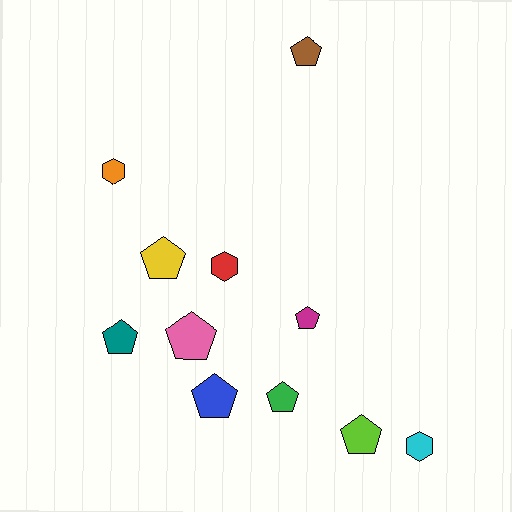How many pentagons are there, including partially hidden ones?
There are 8 pentagons.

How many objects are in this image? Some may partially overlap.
There are 11 objects.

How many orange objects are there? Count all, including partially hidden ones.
There is 1 orange object.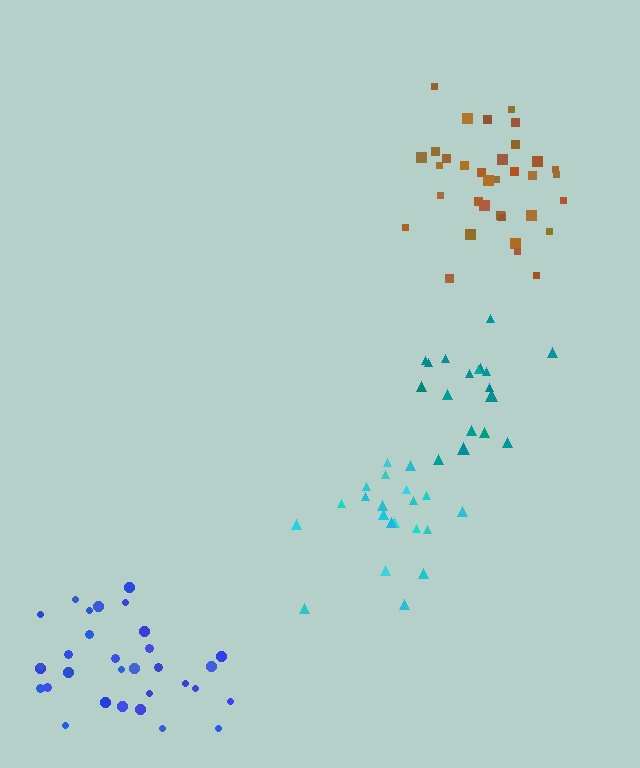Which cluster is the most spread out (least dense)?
Blue.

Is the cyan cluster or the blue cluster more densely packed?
Cyan.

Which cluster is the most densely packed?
Brown.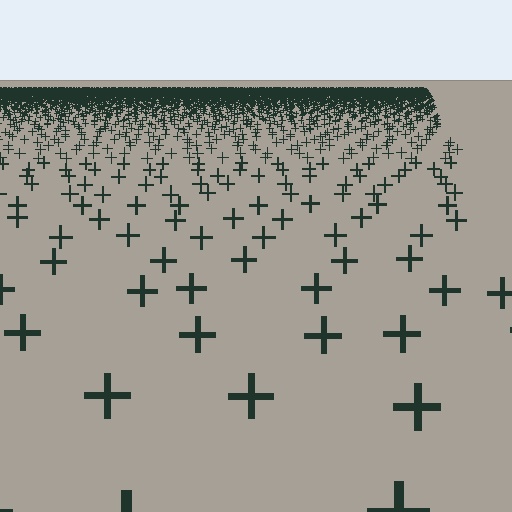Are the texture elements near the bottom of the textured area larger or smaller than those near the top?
Larger. Near the bottom, elements are closer to the viewer and appear at a bigger on-screen size.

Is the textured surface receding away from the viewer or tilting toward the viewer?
The surface is receding away from the viewer. Texture elements get smaller and denser toward the top.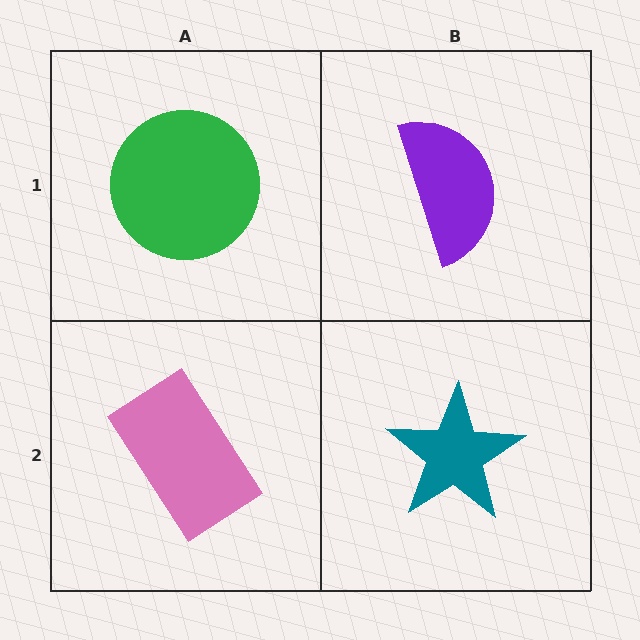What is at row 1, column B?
A purple semicircle.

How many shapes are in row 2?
2 shapes.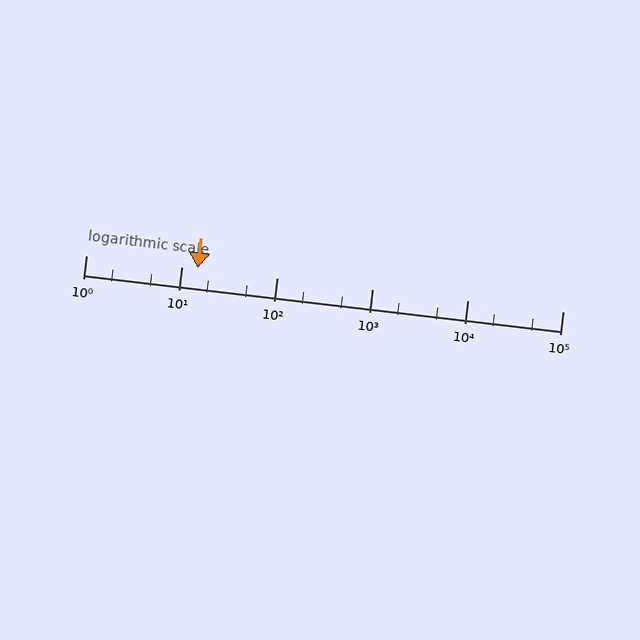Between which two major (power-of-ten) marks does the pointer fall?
The pointer is between 10 and 100.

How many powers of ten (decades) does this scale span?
The scale spans 5 decades, from 1 to 100000.